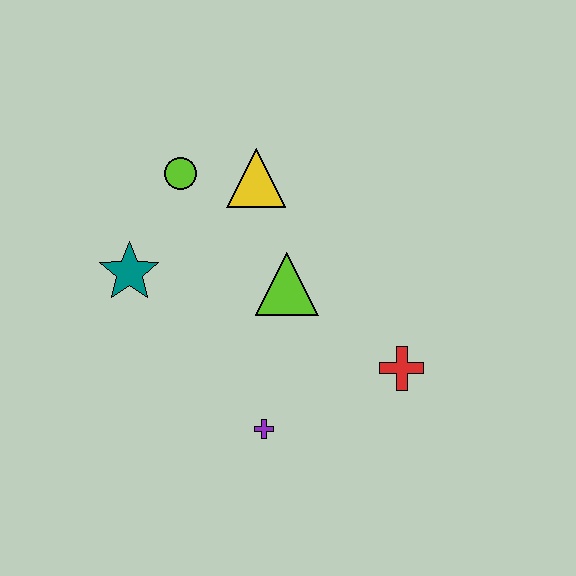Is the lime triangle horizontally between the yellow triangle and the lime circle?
No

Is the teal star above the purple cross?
Yes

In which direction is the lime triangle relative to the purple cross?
The lime triangle is above the purple cross.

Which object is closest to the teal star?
The lime circle is closest to the teal star.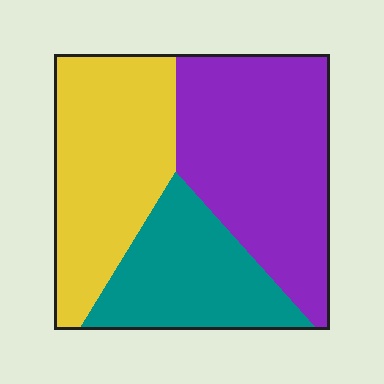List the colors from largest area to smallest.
From largest to smallest: purple, yellow, teal.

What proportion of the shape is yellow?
Yellow covers about 35% of the shape.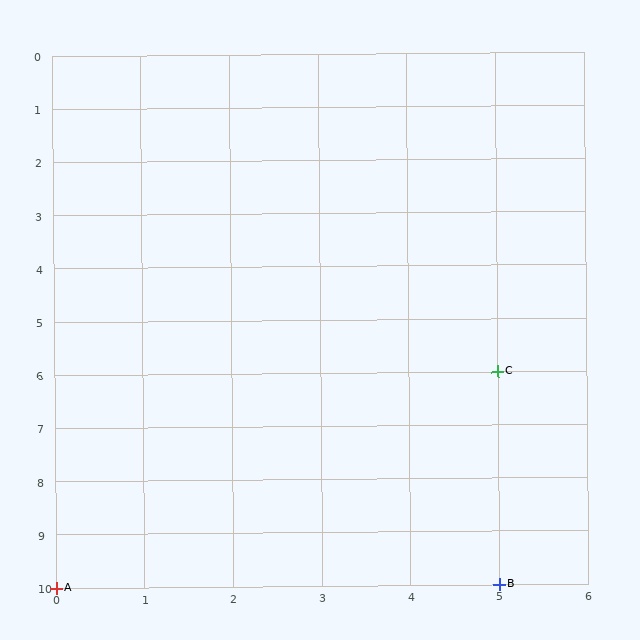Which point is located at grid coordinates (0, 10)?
Point A is at (0, 10).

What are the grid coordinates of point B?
Point B is at grid coordinates (5, 10).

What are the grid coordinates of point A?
Point A is at grid coordinates (0, 10).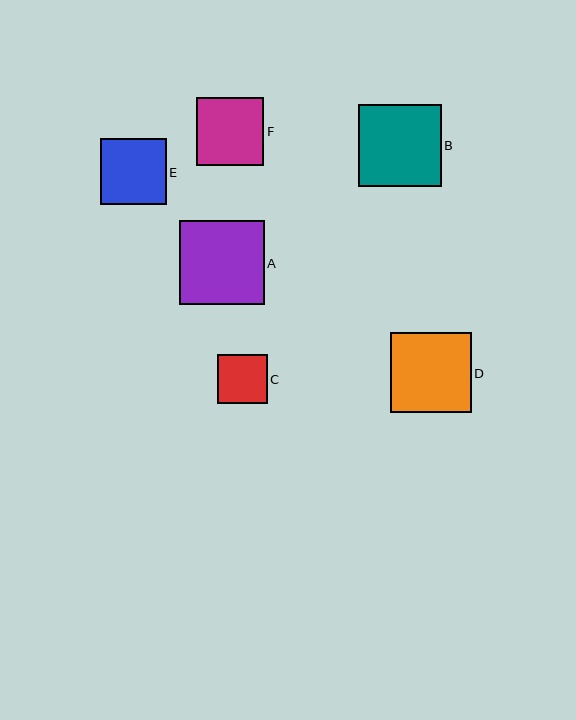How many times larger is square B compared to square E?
Square B is approximately 1.2 times the size of square E.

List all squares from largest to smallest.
From largest to smallest: A, B, D, F, E, C.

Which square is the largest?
Square A is the largest with a size of approximately 85 pixels.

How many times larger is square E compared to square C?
Square E is approximately 1.3 times the size of square C.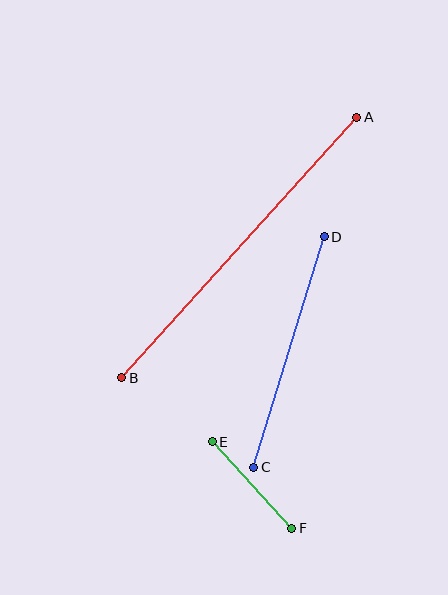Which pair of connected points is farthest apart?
Points A and B are farthest apart.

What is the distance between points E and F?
The distance is approximately 118 pixels.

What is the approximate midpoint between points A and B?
The midpoint is at approximately (239, 247) pixels.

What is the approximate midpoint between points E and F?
The midpoint is at approximately (252, 485) pixels.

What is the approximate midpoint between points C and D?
The midpoint is at approximately (289, 352) pixels.